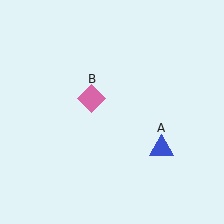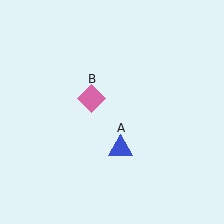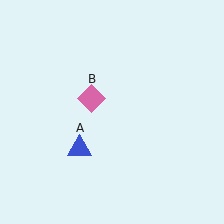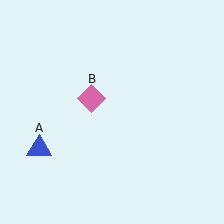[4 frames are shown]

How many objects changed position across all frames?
1 object changed position: blue triangle (object A).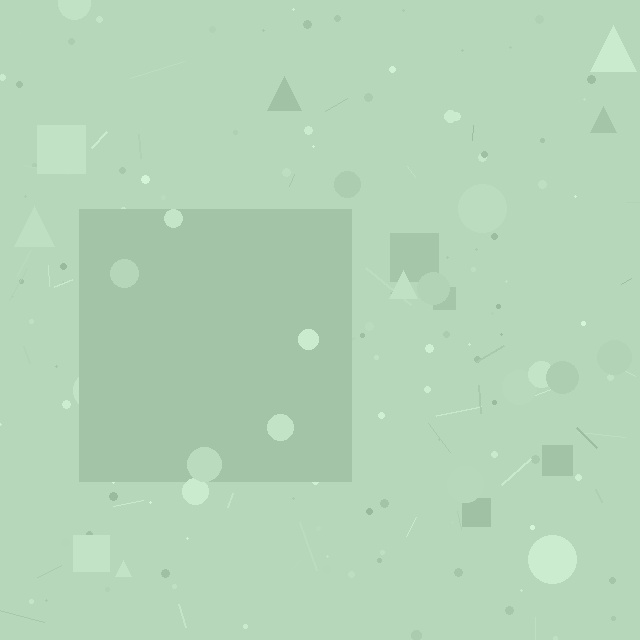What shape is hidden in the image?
A square is hidden in the image.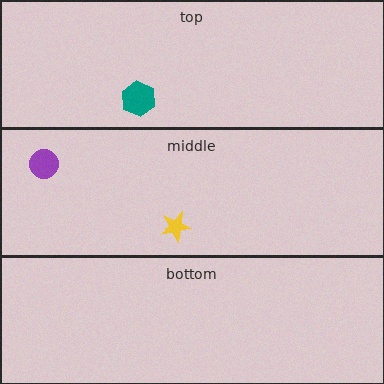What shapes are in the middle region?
The yellow star, the purple circle.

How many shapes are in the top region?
1.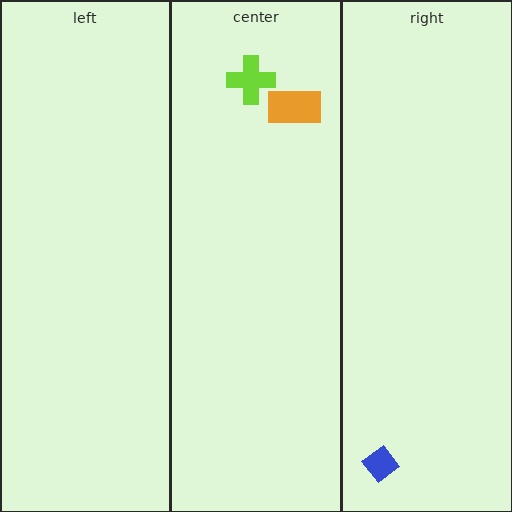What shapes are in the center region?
The orange rectangle, the lime cross.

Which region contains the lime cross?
The center region.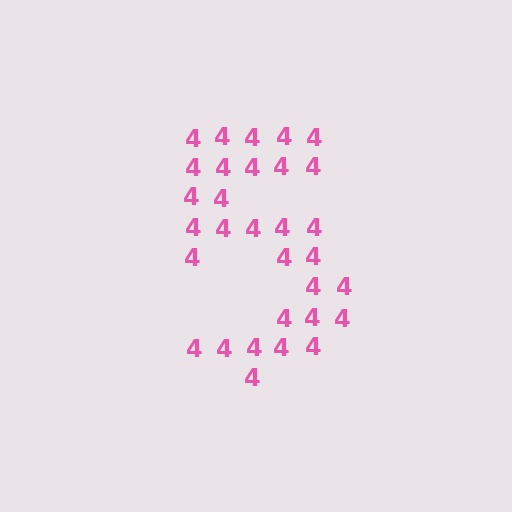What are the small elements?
The small elements are digit 4's.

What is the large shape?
The large shape is the digit 5.